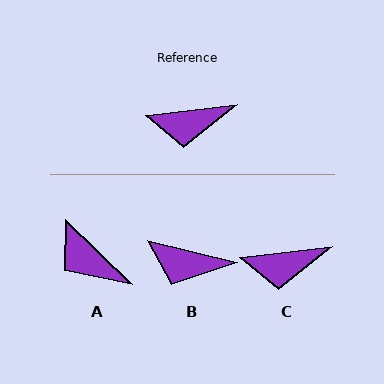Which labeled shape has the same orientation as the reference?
C.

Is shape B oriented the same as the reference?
No, it is off by about 20 degrees.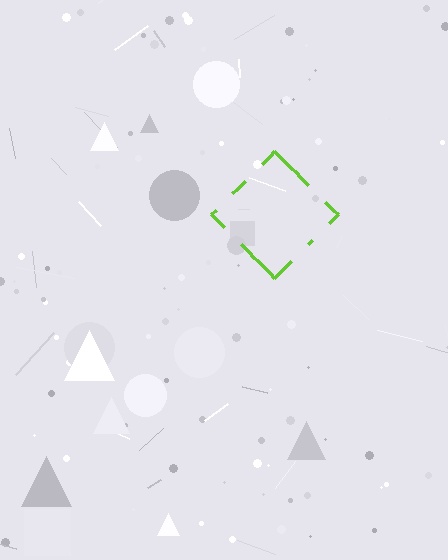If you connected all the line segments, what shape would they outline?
They would outline a diamond.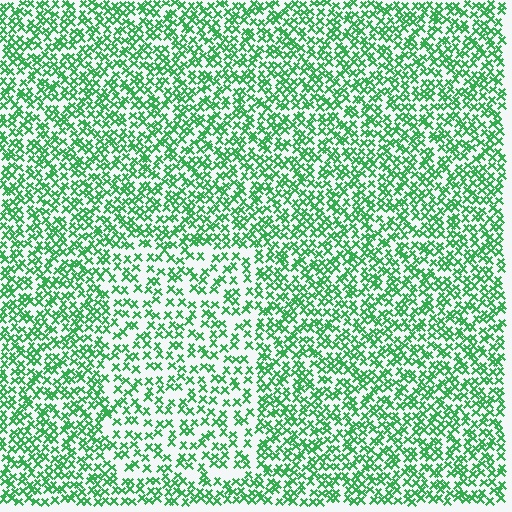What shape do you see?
I see a rectangle.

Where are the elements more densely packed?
The elements are more densely packed outside the rectangle boundary.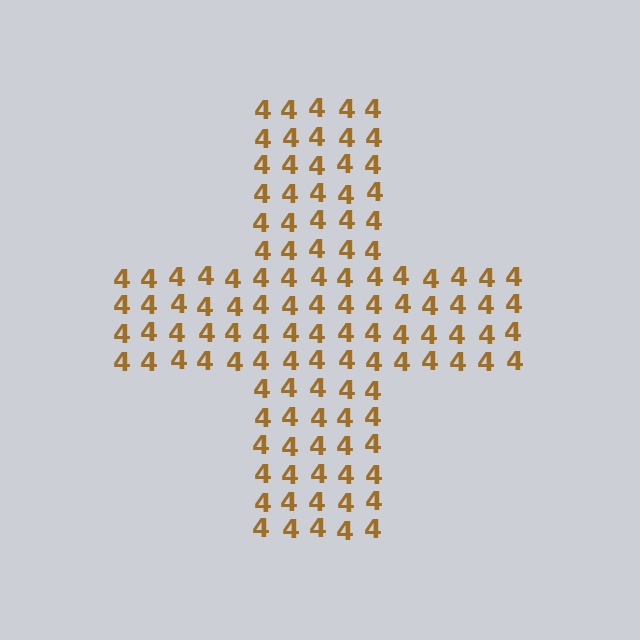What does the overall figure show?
The overall figure shows a cross.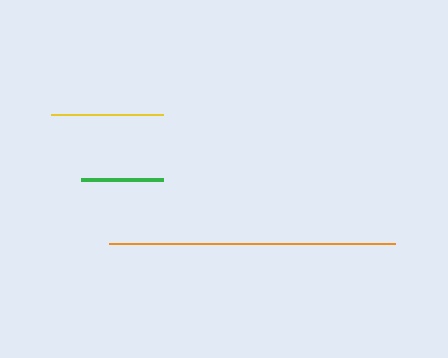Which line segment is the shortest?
The green line is the shortest at approximately 82 pixels.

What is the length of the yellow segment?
The yellow segment is approximately 112 pixels long.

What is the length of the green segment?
The green segment is approximately 82 pixels long.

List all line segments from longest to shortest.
From longest to shortest: orange, yellow, green.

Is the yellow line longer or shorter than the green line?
The yellow line is longer than the green line.